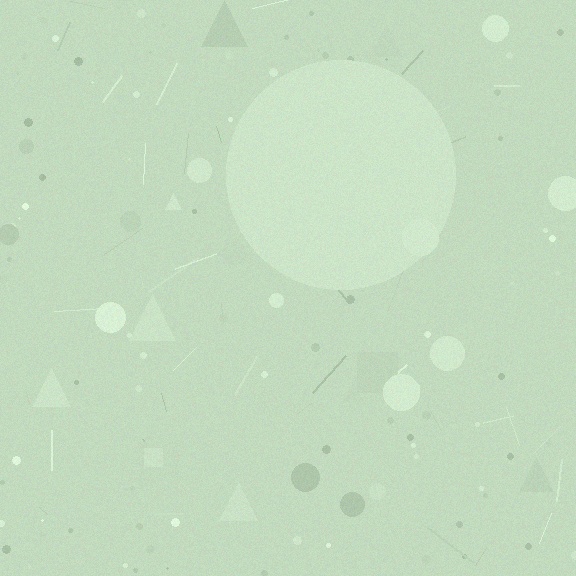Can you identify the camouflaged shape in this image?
The camouflaged shape is a circle.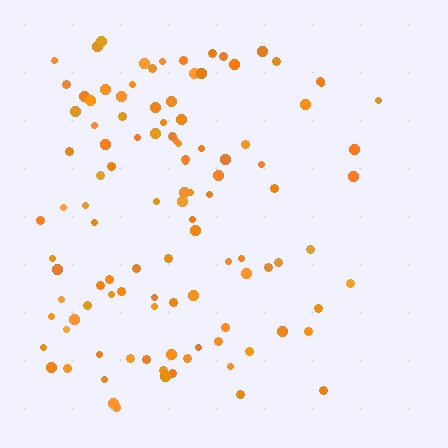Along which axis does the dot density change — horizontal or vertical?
Horizontal.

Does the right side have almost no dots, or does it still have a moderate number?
Still a moderate number, just noticeably fewer than the left.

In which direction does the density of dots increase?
From right to left, with the left side densest.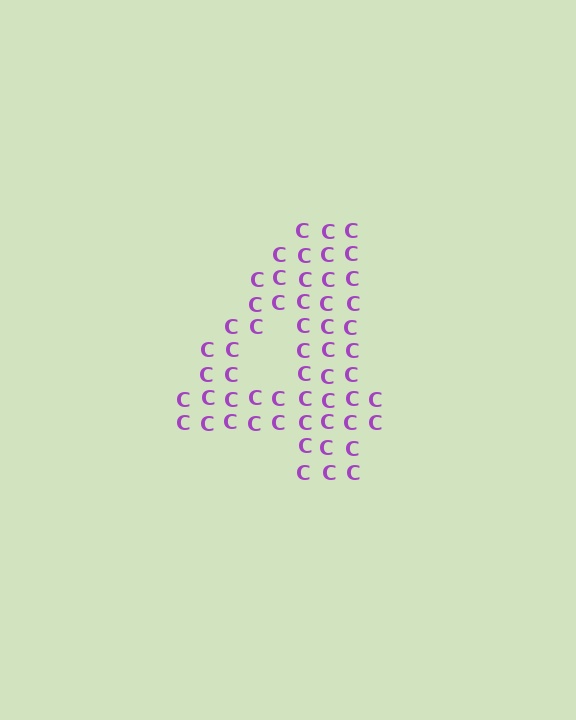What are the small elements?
The small elements are letter C's.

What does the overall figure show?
The overall figure shows the digit 4.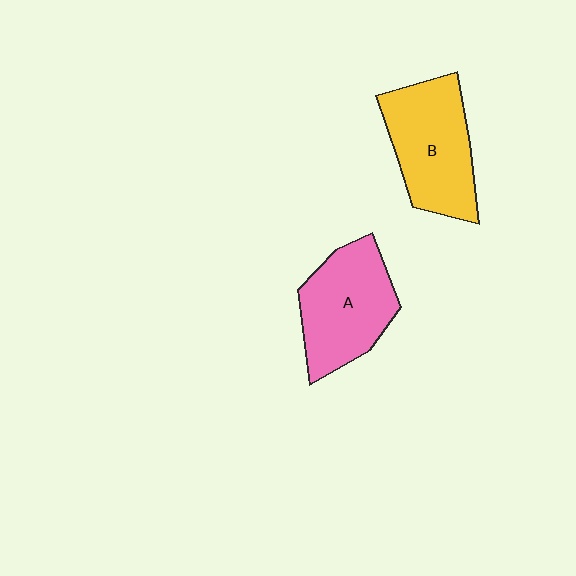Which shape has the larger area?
Shape B (yellow).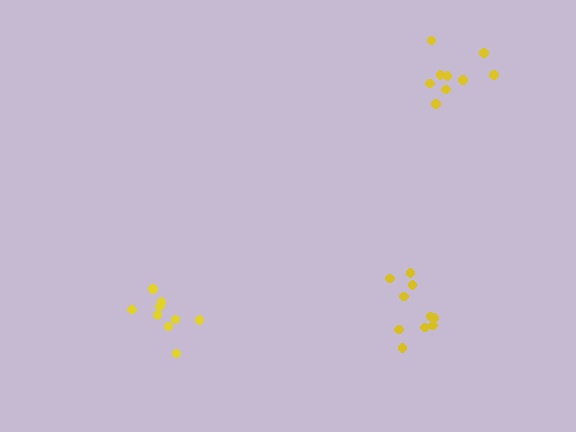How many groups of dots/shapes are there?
There are 3 groups.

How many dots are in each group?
Group 1: 9 dots, Group 2: 9 dots, Group 3: 10 dots (28 total).